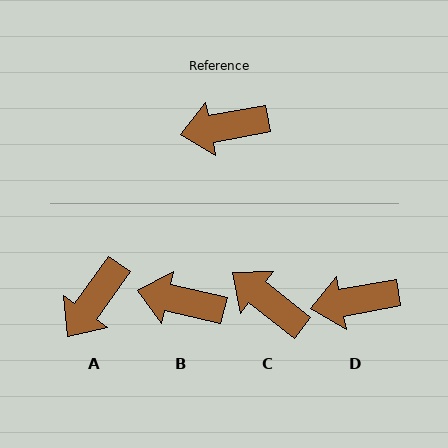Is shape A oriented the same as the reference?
No, it is off by about 44 degrees.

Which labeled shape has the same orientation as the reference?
D.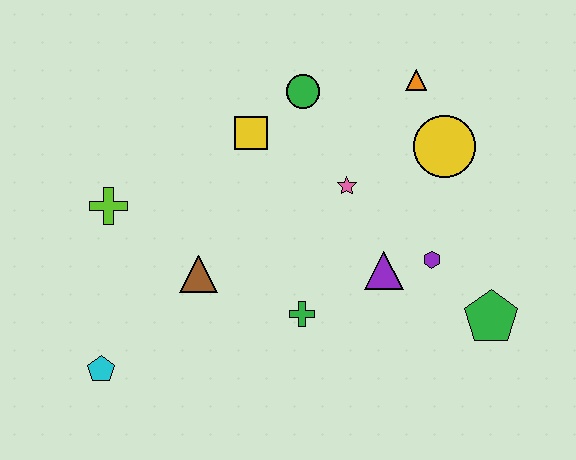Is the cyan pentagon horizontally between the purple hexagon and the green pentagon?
No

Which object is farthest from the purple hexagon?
The cyan pentagon is farthest from the purple hexagon.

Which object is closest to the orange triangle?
The yellow circle is closest to the orange triangle.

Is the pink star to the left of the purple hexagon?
Yes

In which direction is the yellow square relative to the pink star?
The yellow square is to the left of the pink star.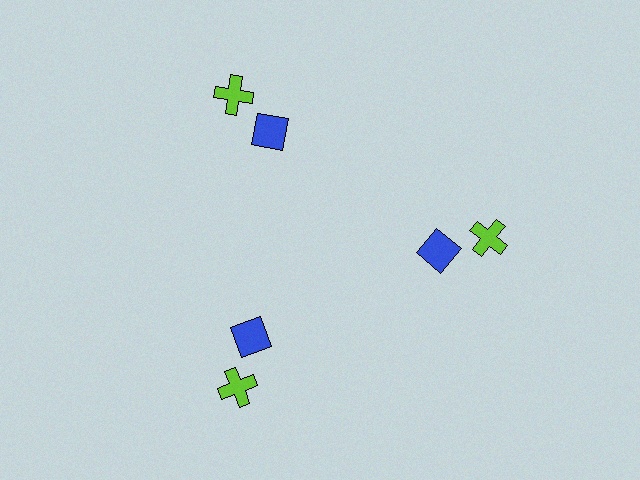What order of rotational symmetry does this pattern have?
This pattern has 3-fold rotational symmetry.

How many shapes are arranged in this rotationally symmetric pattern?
There are 6 shapes, arranged in 3 groups of 2.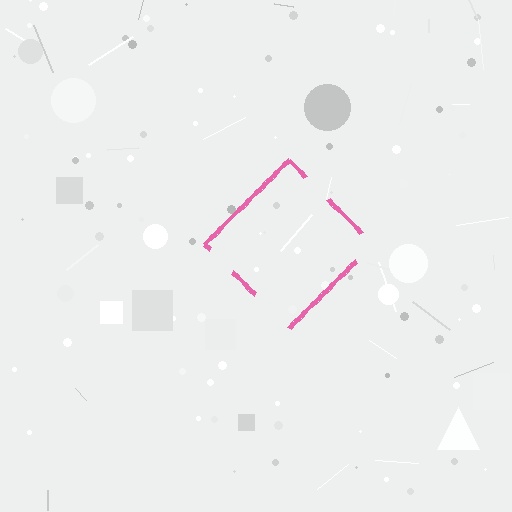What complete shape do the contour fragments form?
The contour fragments form a diamond.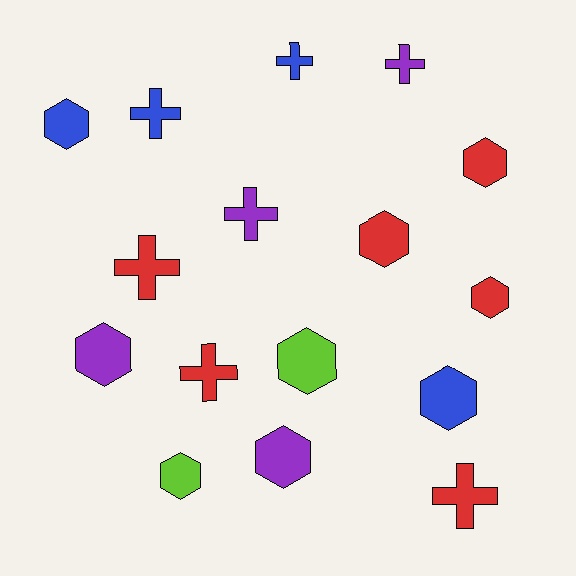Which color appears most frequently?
Red, with 6 objects.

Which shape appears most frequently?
Hexagon, with 9 objects.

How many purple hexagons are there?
There are 2 purple hexagons.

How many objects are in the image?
There are 16 objects.